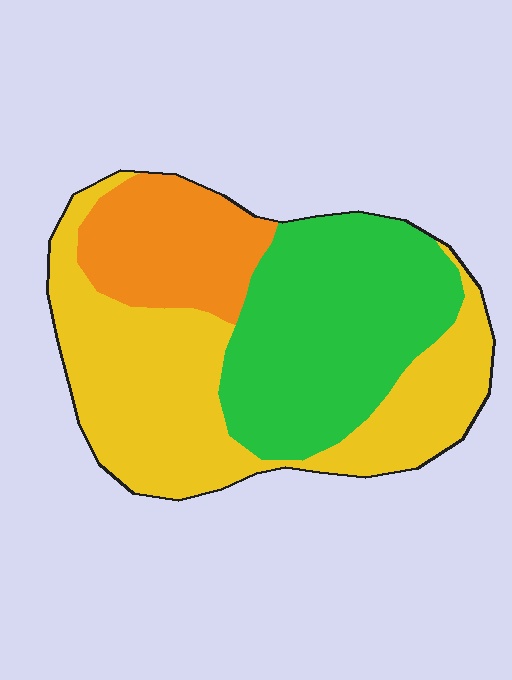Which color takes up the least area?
Orange, at roughly 20%.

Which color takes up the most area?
Yellow, at roughly 45%.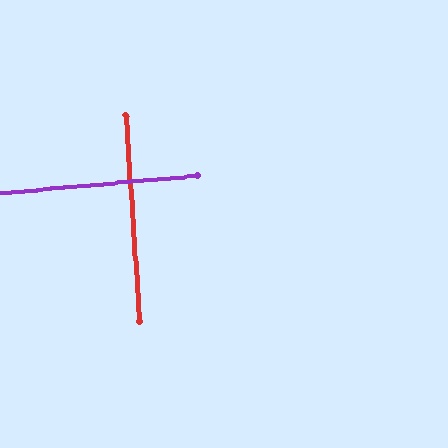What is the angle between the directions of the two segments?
Approximately 89 degrees.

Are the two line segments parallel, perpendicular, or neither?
Perpendicular — they meet at approximately 89°.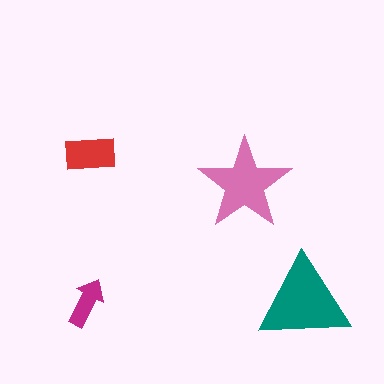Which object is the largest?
The teal triangle.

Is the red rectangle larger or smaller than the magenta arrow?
Larger.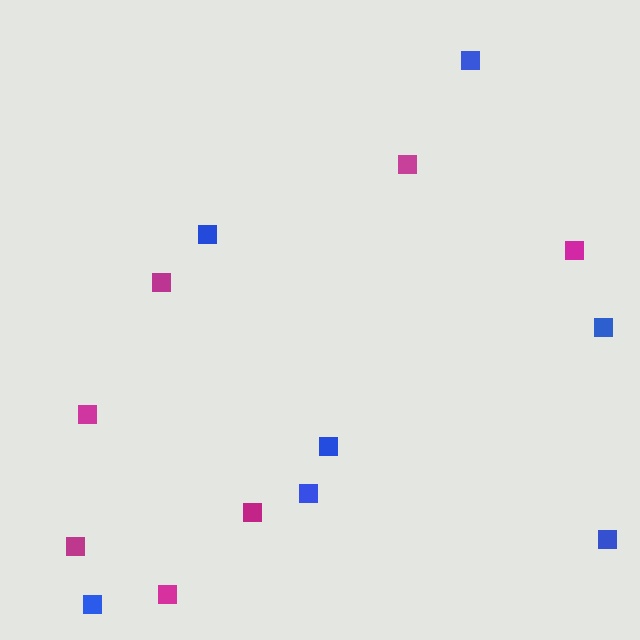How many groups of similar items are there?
There are 2 groups: one group of blue squares (7) and one group of magenta squares (7).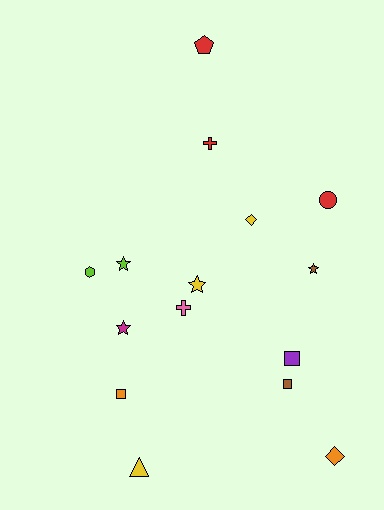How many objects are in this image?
There are 15 objects.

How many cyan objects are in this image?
There are no cyan objects.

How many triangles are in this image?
There is 1 triangle.